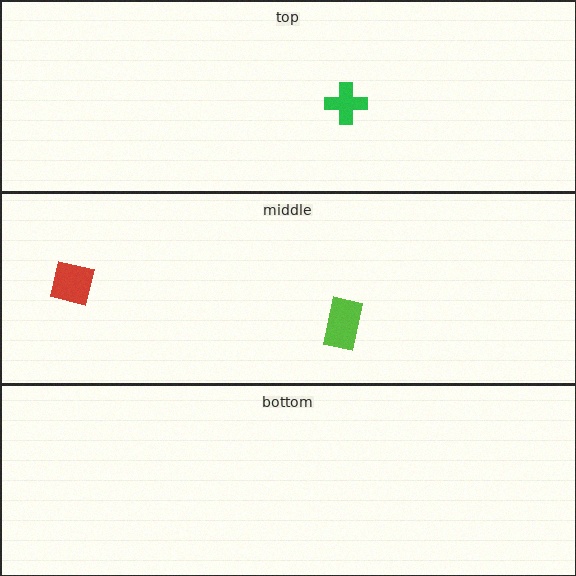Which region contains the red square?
The middle region.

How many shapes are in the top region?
1.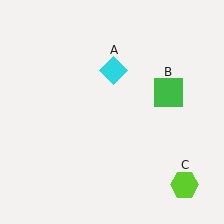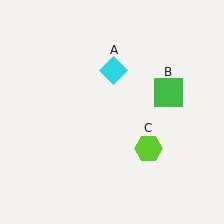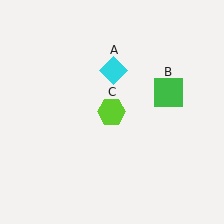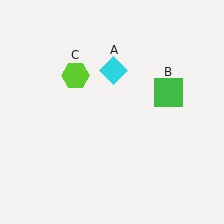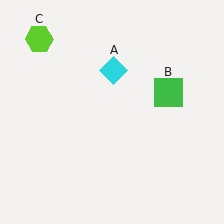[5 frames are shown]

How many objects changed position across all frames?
1 object changed position: lime hexagon (object C).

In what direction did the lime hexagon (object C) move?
The lime hexagon (object C) moved up and to the left.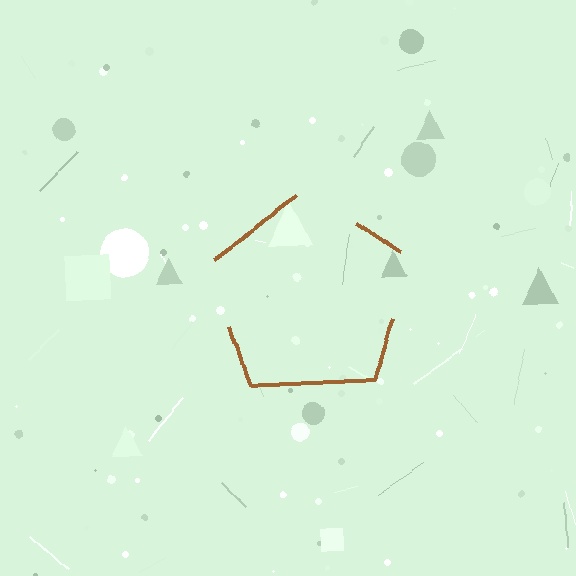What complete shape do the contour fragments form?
The contour fragments form a pentagon.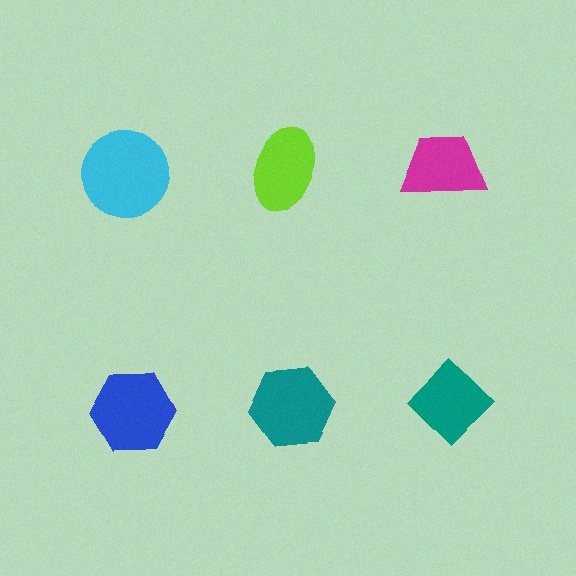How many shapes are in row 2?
3 shapes.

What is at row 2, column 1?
A blue hexagon.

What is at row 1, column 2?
A lime ellipse.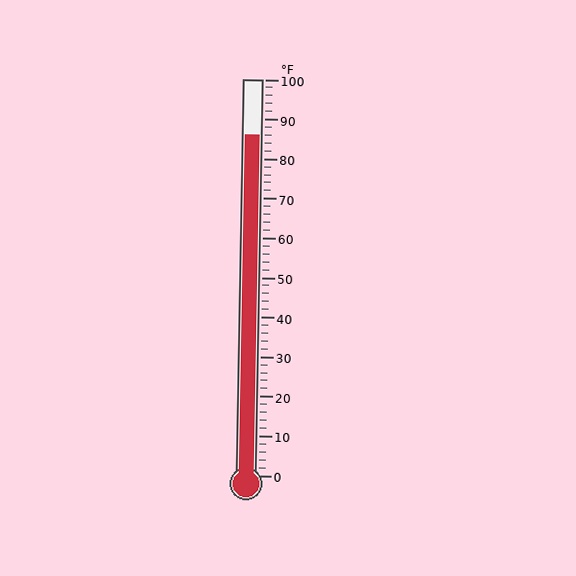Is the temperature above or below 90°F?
The temperature is below 90°F.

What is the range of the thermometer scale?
The thermometer scale ranges from 0°F to 100°F.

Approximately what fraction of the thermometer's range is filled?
The thermometer is filled to approximately 85% of its range.